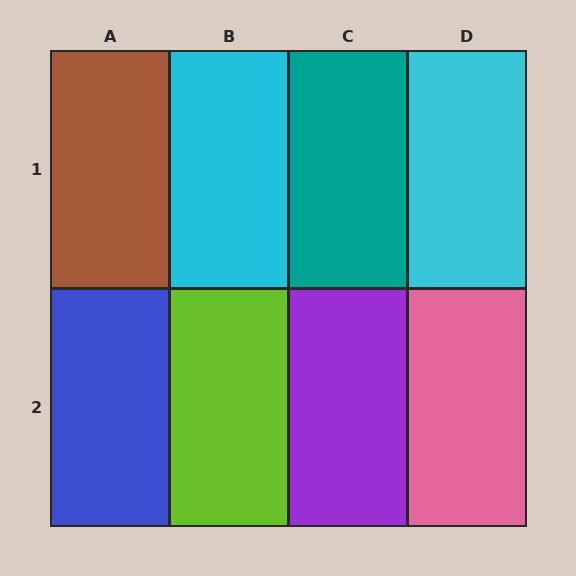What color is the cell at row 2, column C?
Purple.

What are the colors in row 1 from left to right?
Brown, cyan, teal, cyan.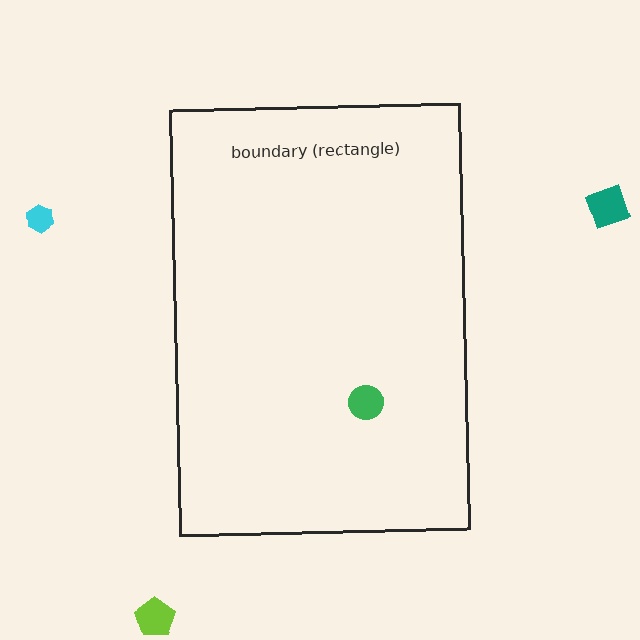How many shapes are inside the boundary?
1 inside, 3 outside.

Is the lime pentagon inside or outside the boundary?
Outside.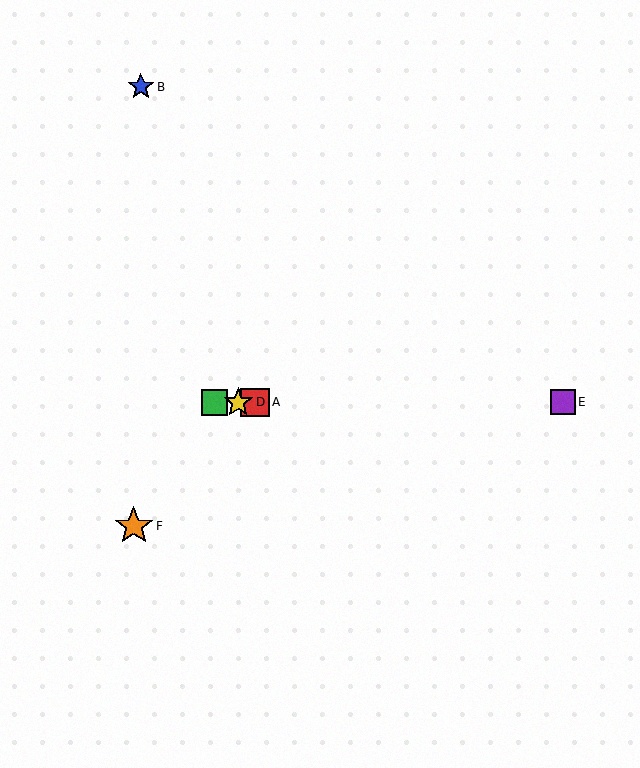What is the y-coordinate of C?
Object C is at y≈402.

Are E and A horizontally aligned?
Yes, both are at y≈402.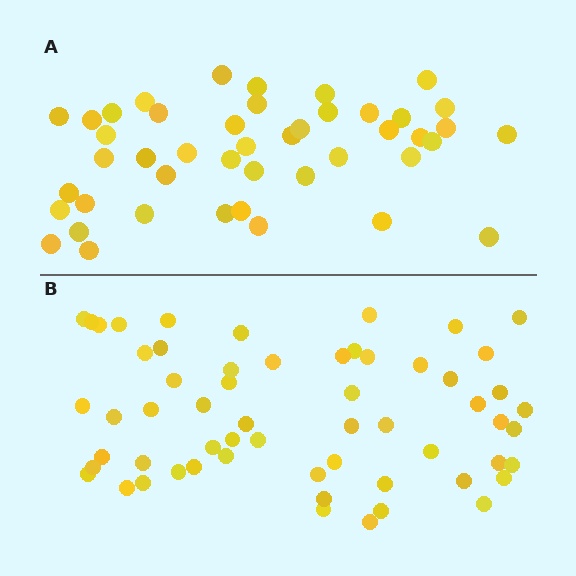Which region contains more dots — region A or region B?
Region B (the bottom region) has more dots.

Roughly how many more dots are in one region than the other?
Region B has approximately 15 more dots than region A.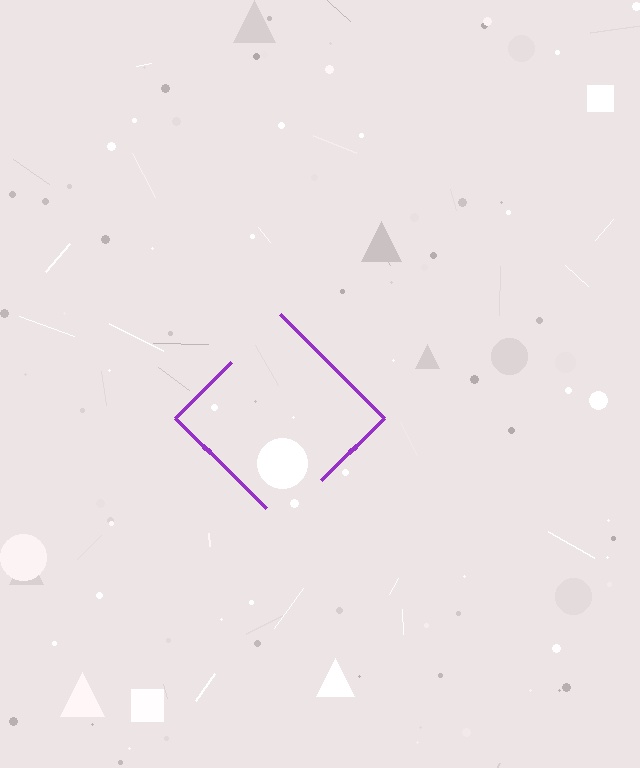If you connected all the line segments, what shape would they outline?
They would outline a diamond.